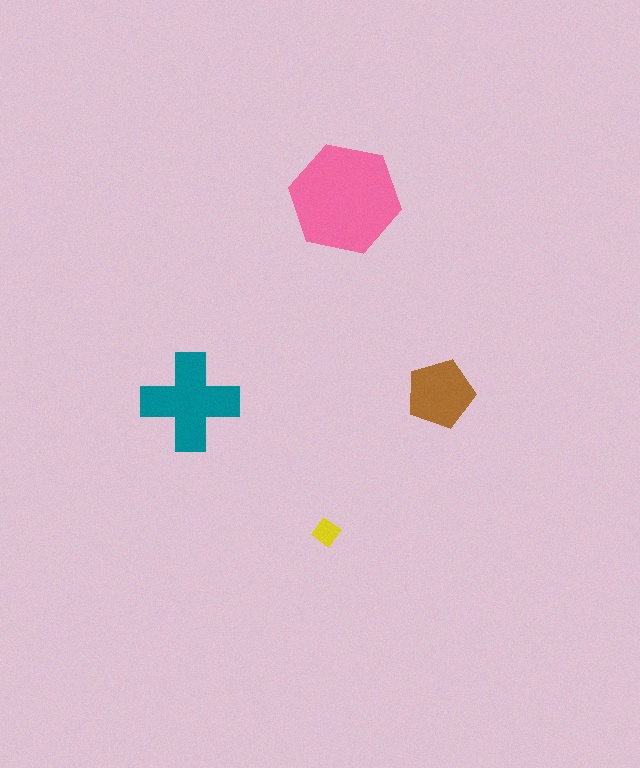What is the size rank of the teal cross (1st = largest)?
2nd.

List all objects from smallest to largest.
The yellow diamond, the brown pentagon, the teal cross, the pink hexagon.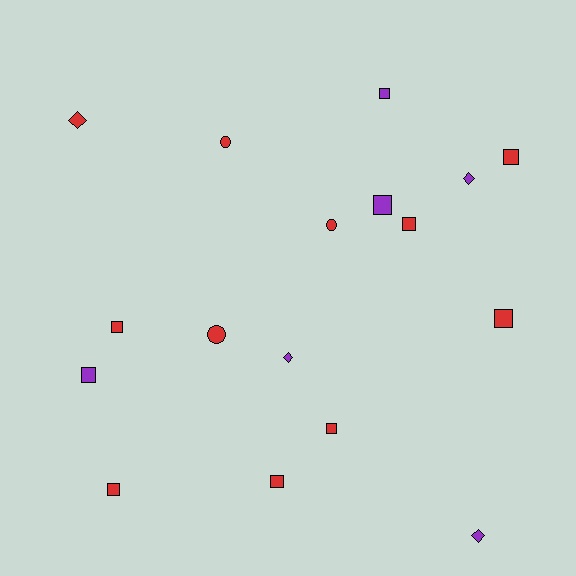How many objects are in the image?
There are 17 objects.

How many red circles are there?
There are 3 red circles.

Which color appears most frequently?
Red, with 11 objects.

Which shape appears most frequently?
Square, with 10 objects.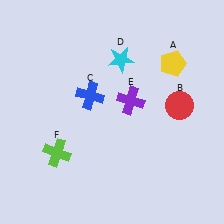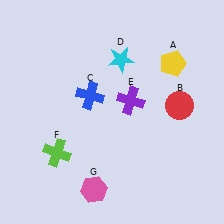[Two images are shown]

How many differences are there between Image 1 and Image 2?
There is 1 difference between the two images.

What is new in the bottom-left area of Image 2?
A pink hexagon (G) was added in the bottom-left area of Image 2.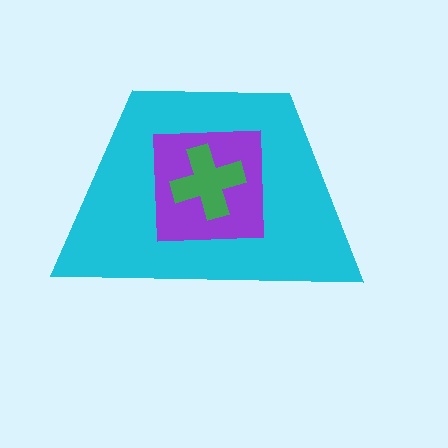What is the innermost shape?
The green cross.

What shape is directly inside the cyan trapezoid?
The purple square.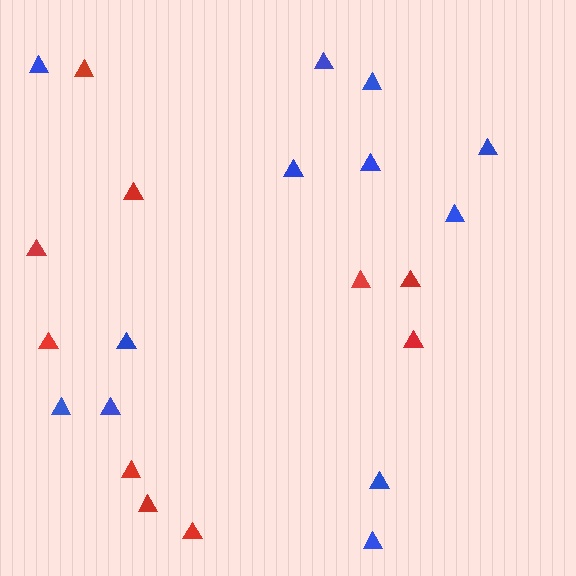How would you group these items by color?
There are 2 groups: one group of red triangles (10) and one group of blue triangles (12).